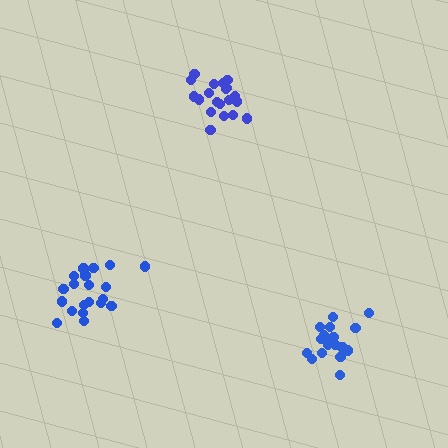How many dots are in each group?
Group 1: 20 dots, Group 2: 21 dots, Group 3: 18 dots (59 total).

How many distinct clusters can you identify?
There are 3 distinct clusters.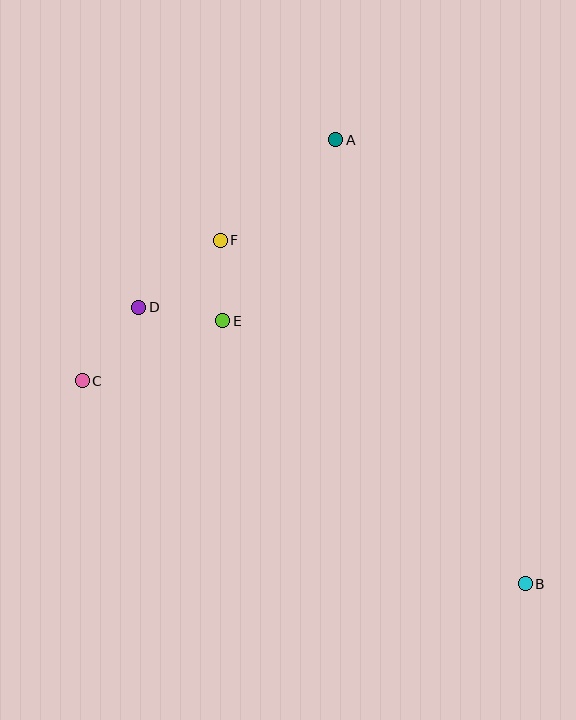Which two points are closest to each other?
Points E and F are closest to each other.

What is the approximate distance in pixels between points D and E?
The distance between D and E is approximately 85 pixels.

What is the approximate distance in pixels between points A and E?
The distance between A and E is approximately 213 pixels.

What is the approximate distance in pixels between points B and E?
The distance between B and E is approximately 401 pixels.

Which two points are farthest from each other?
Points B and C are farthest from each other.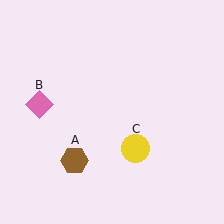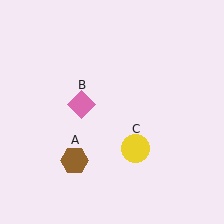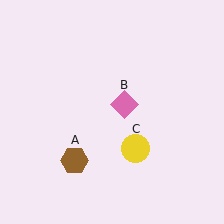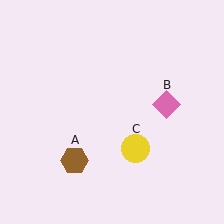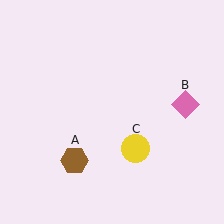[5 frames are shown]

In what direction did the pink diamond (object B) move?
The pink diamond (object B) moved right.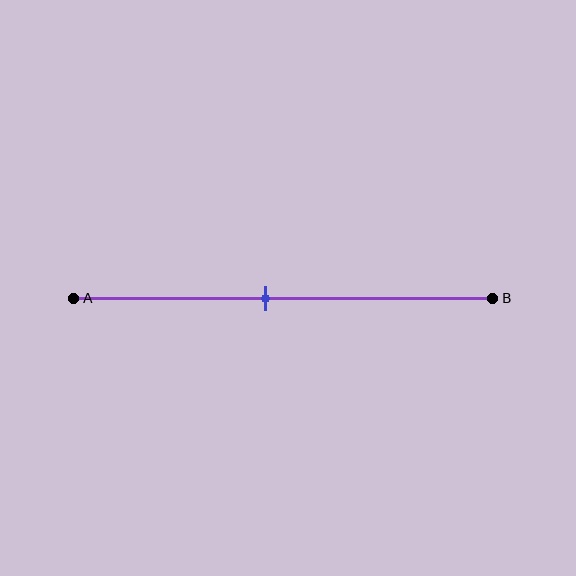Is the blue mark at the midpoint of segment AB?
No, the mark is at about 45% from A, not at the 50% midpoint.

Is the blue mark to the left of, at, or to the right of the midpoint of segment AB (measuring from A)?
The blue mark is to the left of the midpoint of segment AB.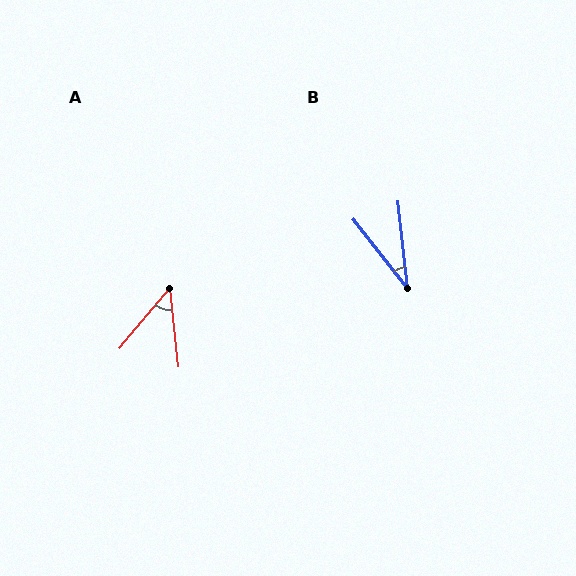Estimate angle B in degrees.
Approximately 32 degrees.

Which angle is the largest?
A, at approximately 46 degrees.